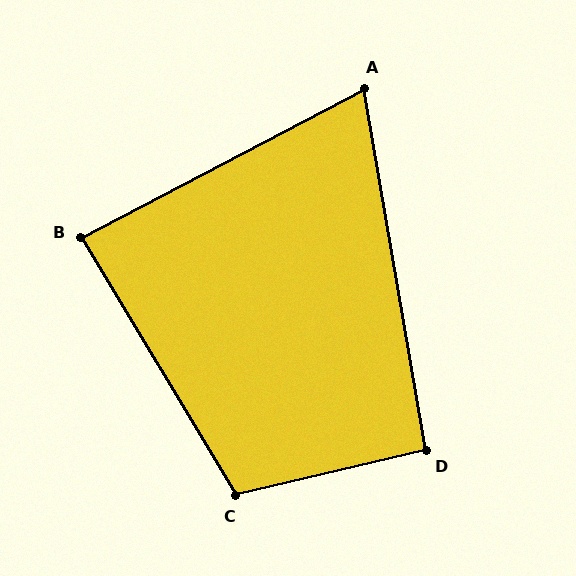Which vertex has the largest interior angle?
C, at approximately 108 degrees.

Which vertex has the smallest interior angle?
A, at approximately 72 degrees.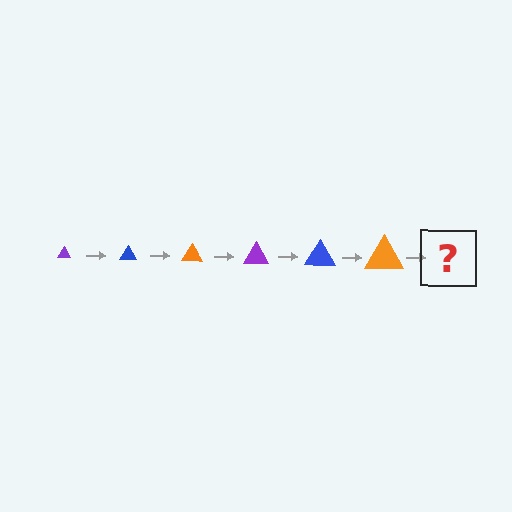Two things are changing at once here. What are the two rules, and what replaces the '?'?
The two rules are that the triangle grows larger each step and the color cycles through purple, blue, and orange. The '?' should be a purple triangle, larger than the previous one.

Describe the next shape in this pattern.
It should be a purple triangle, larger than the previous one.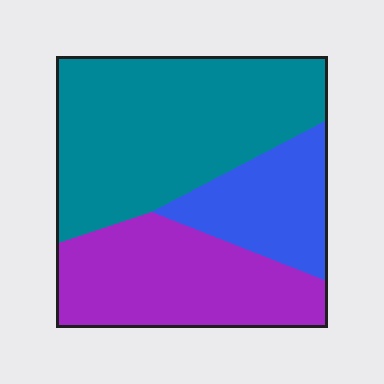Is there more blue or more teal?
Teal.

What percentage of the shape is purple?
Purple takes up between a sixth and a third of the shape.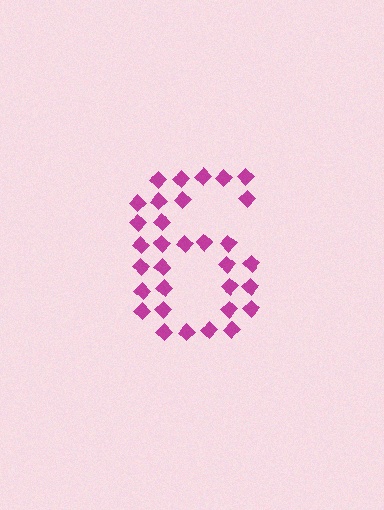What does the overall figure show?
The overall figure shows the digit 6.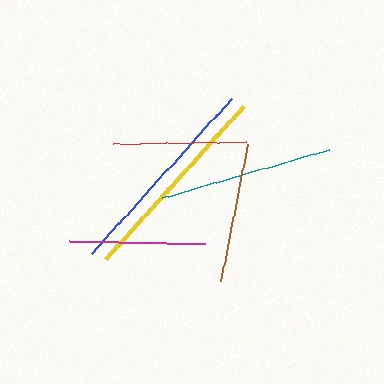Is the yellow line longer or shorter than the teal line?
The yellow line is longer than the teal line.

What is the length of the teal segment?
The teal segment is approximately 174 pixels long.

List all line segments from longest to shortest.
From longest to shortest: blue, yellow, teal, brown, magenta, red.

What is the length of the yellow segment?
The yellow segment is approximately 206 pixels long.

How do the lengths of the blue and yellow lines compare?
The blue and yellow lines are approximately the same length.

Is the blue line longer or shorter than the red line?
The blue line is longer than the red line.